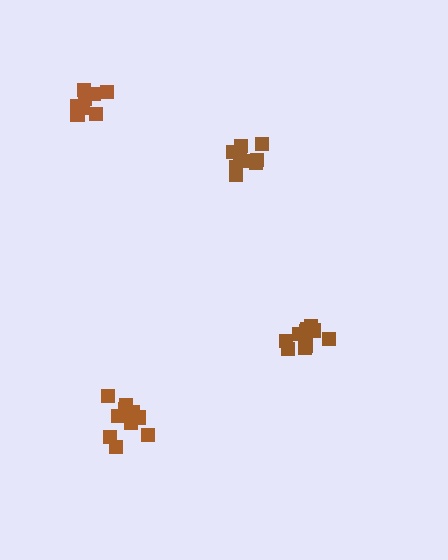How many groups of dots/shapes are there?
There are 4 groups.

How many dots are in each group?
Group 1: 10 dots, Group 2: 10 dots, Group 3: 9 dots, Group 4: 8 dots (37 total).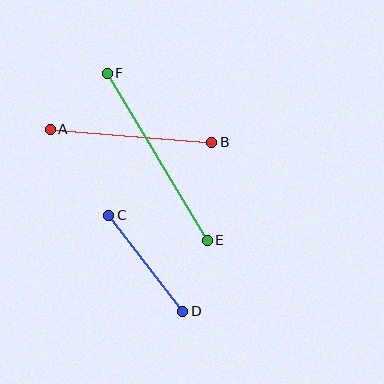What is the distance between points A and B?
The distance is approximately 162 pixels.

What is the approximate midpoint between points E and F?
The midpoint is at approximately (157, 157) pixels.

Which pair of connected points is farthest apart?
Points E and F are farthest apart.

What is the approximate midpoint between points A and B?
The midpoint is at approximately (131, 136) pixels.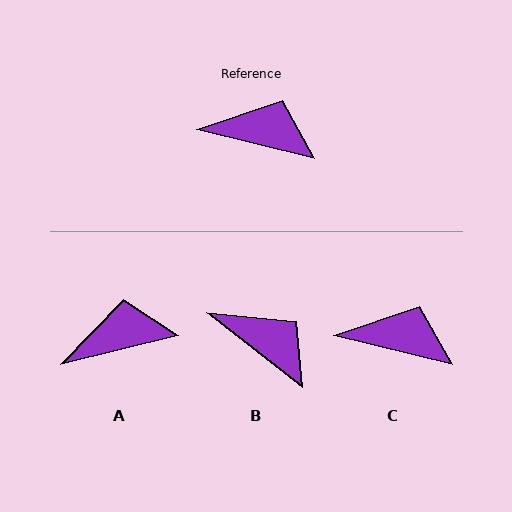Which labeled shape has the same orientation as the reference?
C.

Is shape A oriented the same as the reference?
No, it is off by about 27 degrees.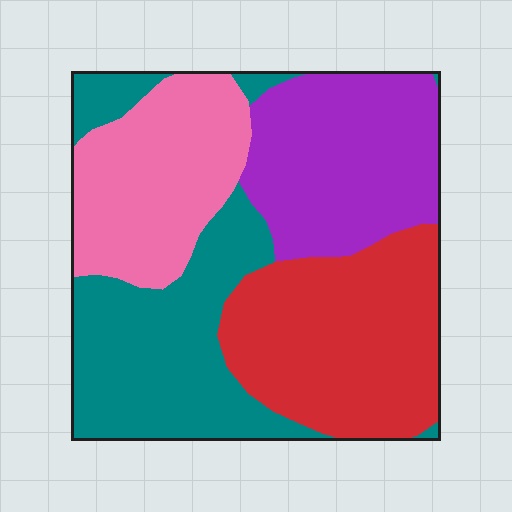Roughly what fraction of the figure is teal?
Teal covers about 30% of the figure.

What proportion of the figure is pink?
Pink covers 21% of the figure.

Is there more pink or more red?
Red.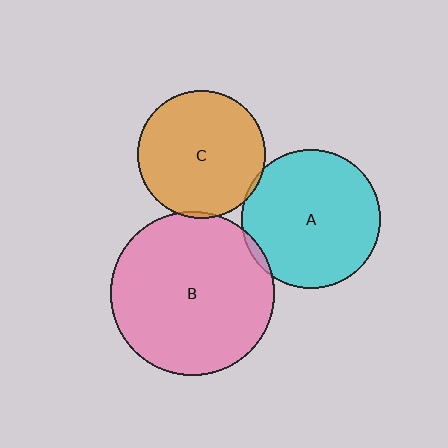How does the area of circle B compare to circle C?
Approximately 1.6 times.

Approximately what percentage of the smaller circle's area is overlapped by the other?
Approximately 5%.